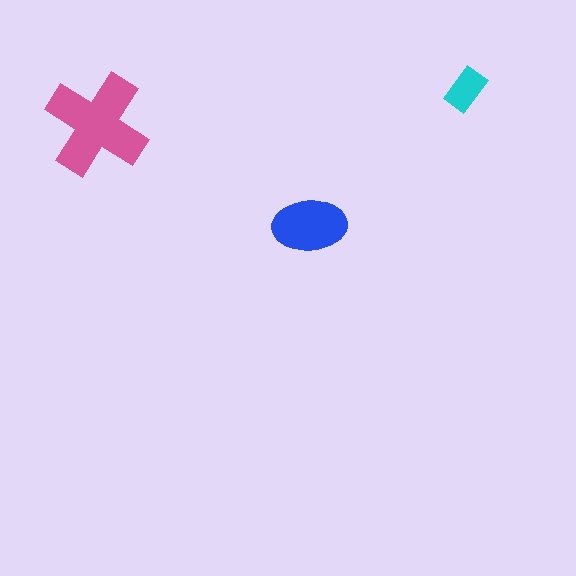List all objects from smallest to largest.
The cyan rectangle, the blue ellipse, the pink cross.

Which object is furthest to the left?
The pink cross is leftmost.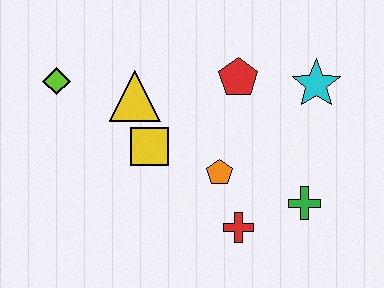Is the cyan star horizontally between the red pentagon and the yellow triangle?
No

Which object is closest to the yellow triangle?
The yellow square is closest to the yellow triangle.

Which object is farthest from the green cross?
The lime diamond is farthest from the green cross.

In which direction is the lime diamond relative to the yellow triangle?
The lime diamond is to the left of the yellow triangle.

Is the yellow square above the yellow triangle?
No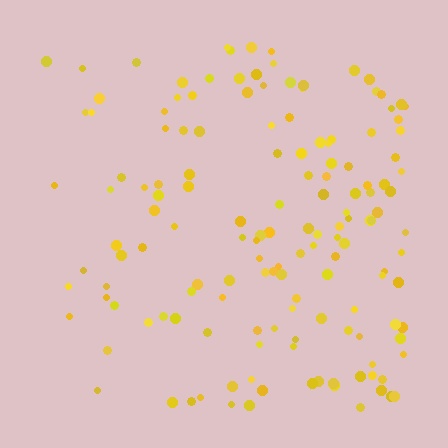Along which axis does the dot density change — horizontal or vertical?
Horizontal.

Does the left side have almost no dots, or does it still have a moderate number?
Still a moderate number, just noticeably fewer than the right.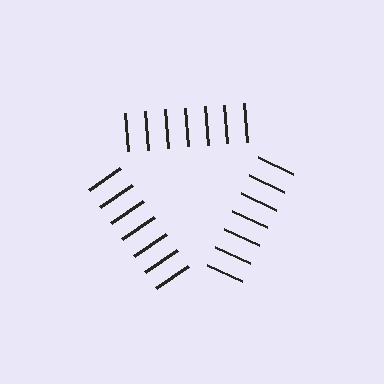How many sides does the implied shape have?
3 sides — the line-ends trace a triangle.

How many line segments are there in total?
21 — 7 along each of the 3 edges.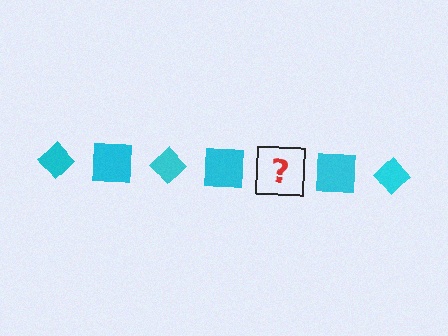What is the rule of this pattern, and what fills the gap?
The rule is that the pattern cycles through diamond, square shapes in cyan. The gap should be filled with a cyan diamond.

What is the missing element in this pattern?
The missing element is a cyan diamond.